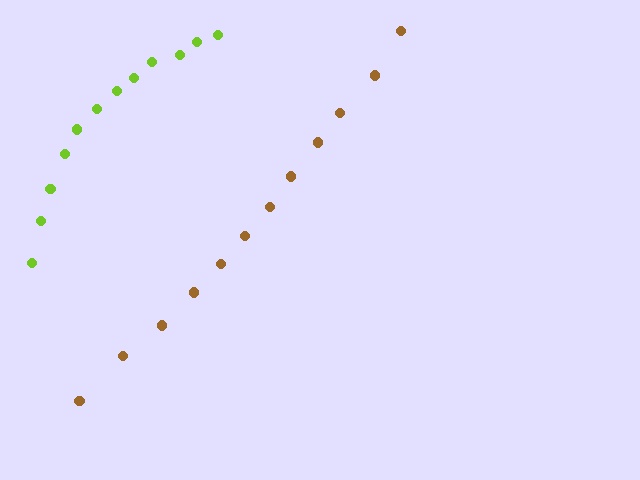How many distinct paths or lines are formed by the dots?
There are 2 distinct paths.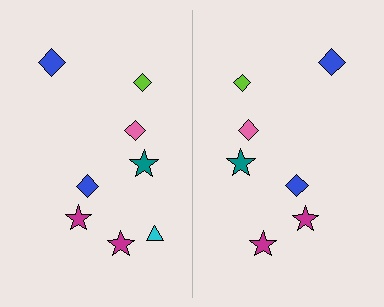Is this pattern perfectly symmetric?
No, the pattern is not perfectly symmetric. A cyan triangle is missing from the right side.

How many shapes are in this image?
There are 15 shapes in this image.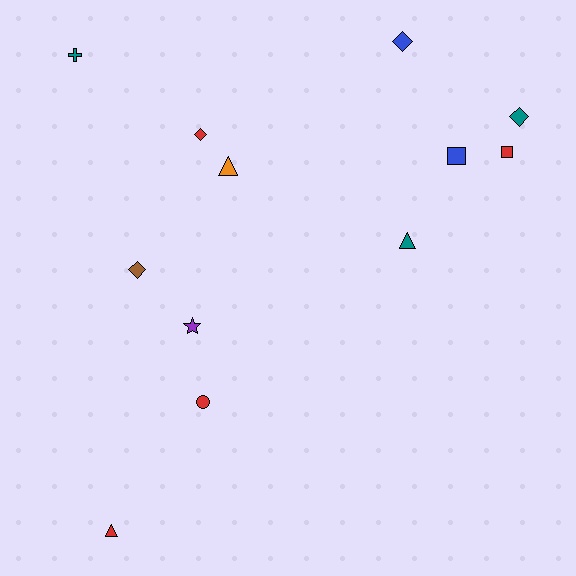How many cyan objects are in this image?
There are no cyan objects.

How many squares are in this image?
There are 2 squares.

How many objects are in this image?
There are 12 objects.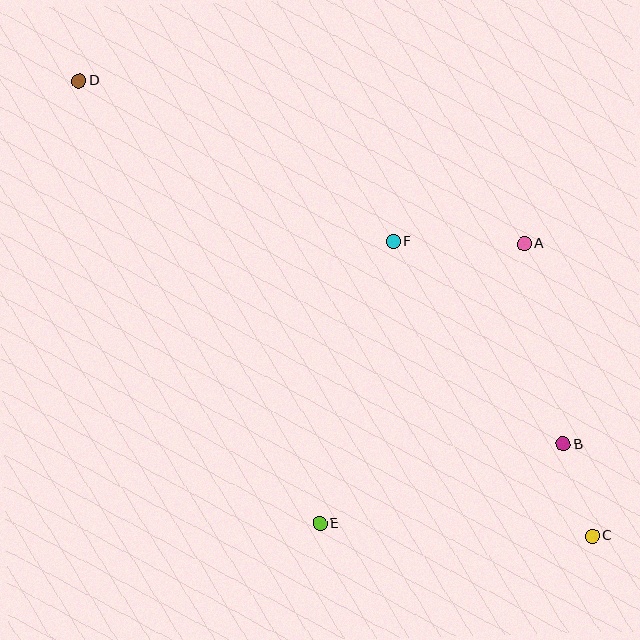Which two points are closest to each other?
Points B and C are closest to each other.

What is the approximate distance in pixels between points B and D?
The distance between B and D is approximately 605 pixels.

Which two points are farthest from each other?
Points C and D are farthest from each other.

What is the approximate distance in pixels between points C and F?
The distance between C and F is approximately 355 pixels.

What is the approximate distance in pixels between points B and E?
The distance between B and E is approximately 256 pixels.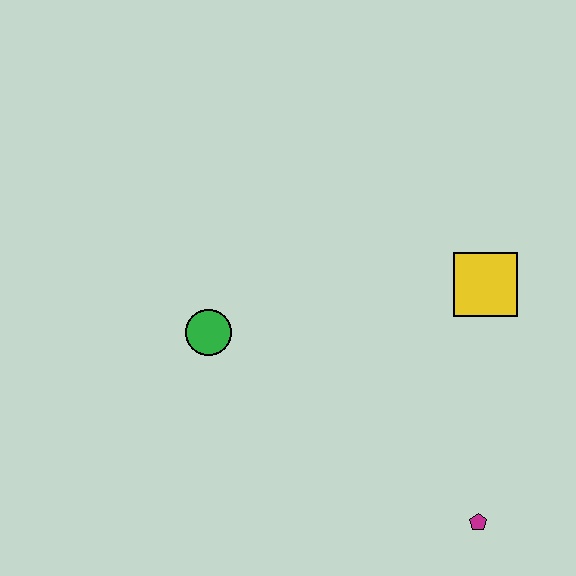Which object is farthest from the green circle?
The magenta pentagon is farthest from the green circle.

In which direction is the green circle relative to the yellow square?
The green circle is to the left of the yellow square.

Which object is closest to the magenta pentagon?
The yellow square is closest to the magenta pentagon.